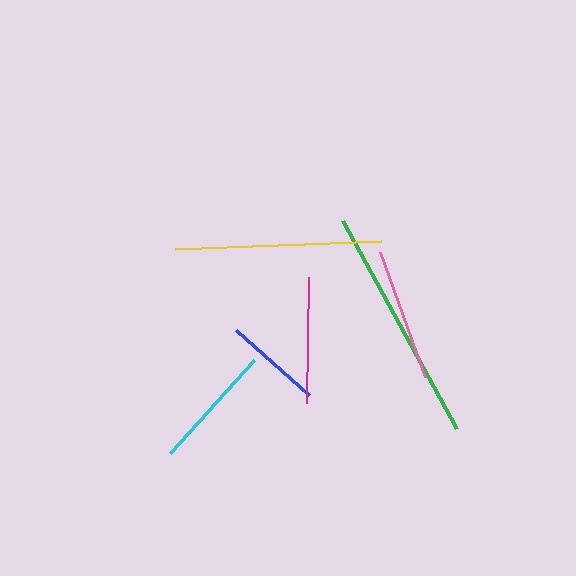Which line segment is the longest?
The green line is the longest at approximately 237 pixels.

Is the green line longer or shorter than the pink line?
The green line is longer than the pink line.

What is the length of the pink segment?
The pink segment is approximately 133 pixels long.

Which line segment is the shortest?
The blue line is the shortest at approximately 98 pixels.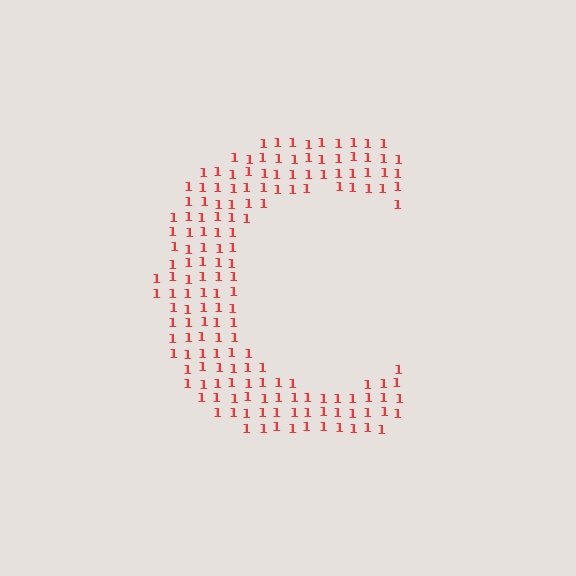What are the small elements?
The small elements are digit 1's.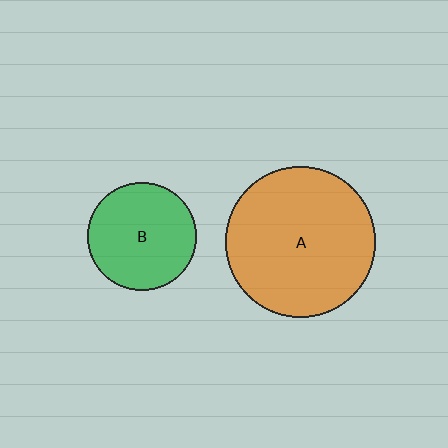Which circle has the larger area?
Circle A (orange).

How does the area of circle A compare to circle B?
Approximately 1.9 times.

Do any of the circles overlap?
No, none of the circles overlap.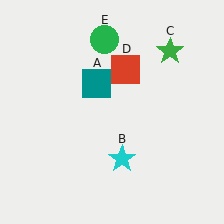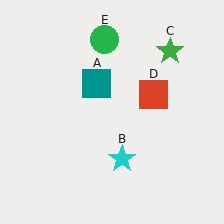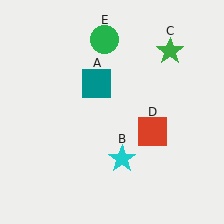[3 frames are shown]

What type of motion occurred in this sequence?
The red square (object D) rotated clockwise around the center of the scene.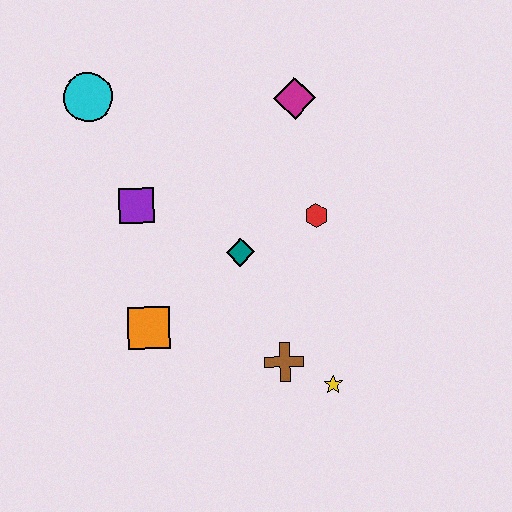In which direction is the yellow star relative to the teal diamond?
The yellow star is below the teal diamond.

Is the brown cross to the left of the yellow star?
Yes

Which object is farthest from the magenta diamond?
The yellow star is farthest from the magenta diamond.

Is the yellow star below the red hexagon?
Yes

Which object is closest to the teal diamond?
The red hexagon is closest to the teal diamond.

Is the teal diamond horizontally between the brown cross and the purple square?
Yes